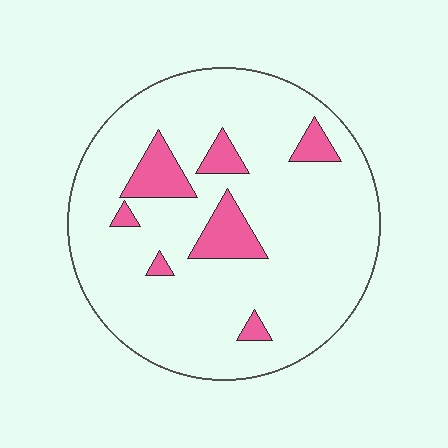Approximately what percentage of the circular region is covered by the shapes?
Approximately 15%.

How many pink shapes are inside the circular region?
7.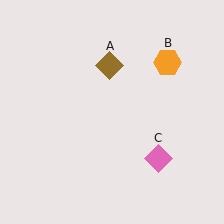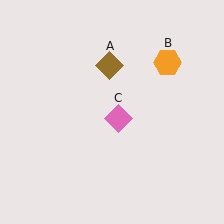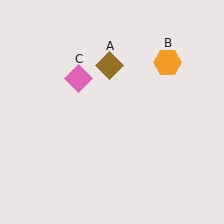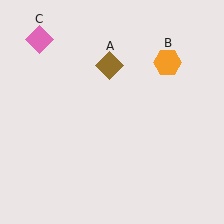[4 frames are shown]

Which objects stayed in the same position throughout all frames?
Brown diamond (object A) and orange hexagon (object B) remained stationary.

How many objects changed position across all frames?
1 object changed position: pink diamond (object C).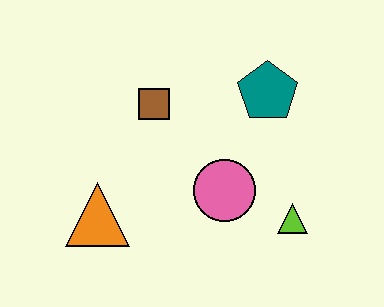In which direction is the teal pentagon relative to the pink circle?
The teal pentagon is above the pink circle.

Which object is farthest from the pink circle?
The orange triangle is farthest from the pink circle.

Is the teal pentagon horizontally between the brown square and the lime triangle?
Yes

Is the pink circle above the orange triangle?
Yes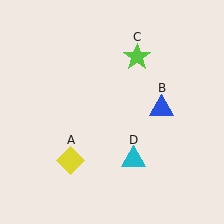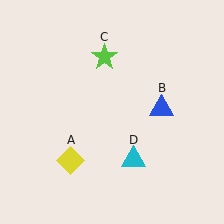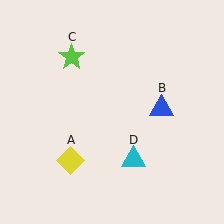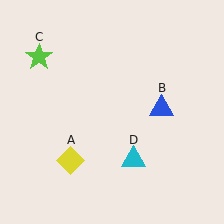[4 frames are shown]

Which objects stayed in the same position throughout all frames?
Yellow diamond (object A) and blue triangle (object B) and cyan triangle (object D) remained stationary.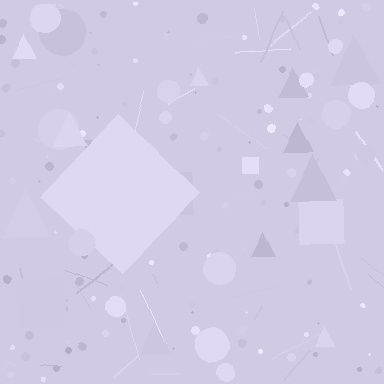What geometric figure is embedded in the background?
A diamond is embedded in the background.